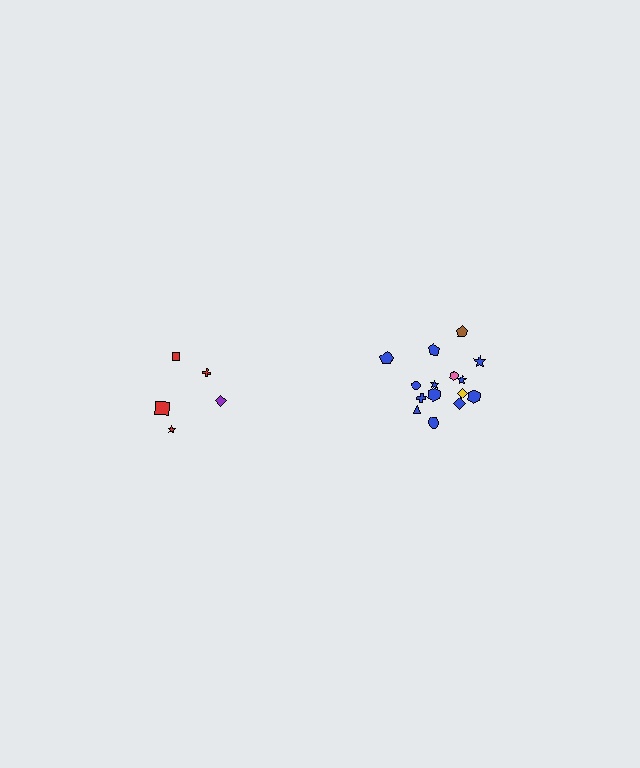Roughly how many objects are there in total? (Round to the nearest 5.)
Roughly 20 objects in total.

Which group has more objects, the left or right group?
The right group.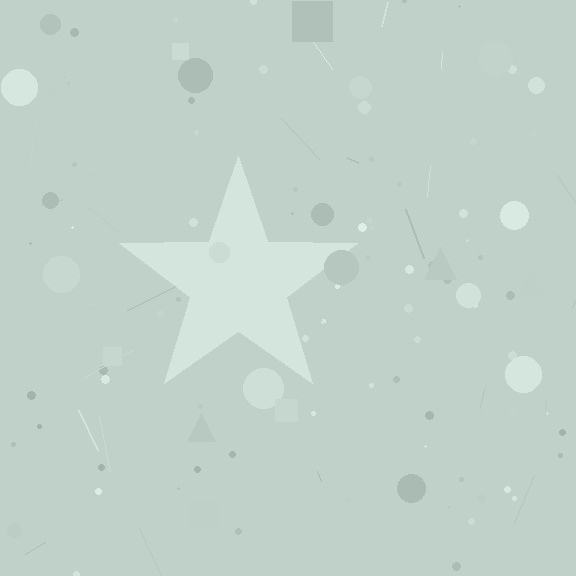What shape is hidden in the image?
A star is hidden in the image.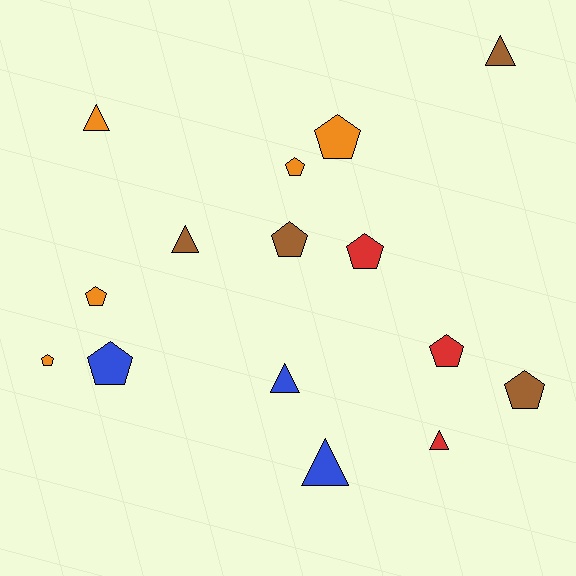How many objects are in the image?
There are 15 objects.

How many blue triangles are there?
There are 2 blue triangles.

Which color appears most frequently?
Orange, with 5 objects.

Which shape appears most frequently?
Pentagon, with 9 objects.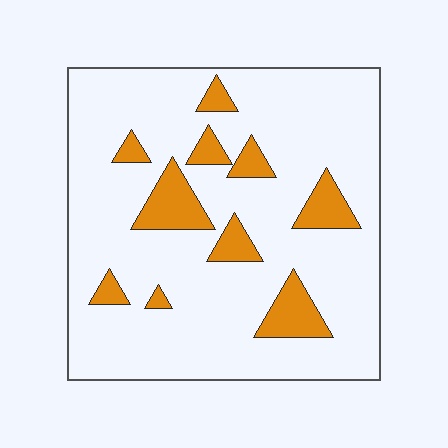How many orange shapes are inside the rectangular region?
10.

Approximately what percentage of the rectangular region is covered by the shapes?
Approximately 15%.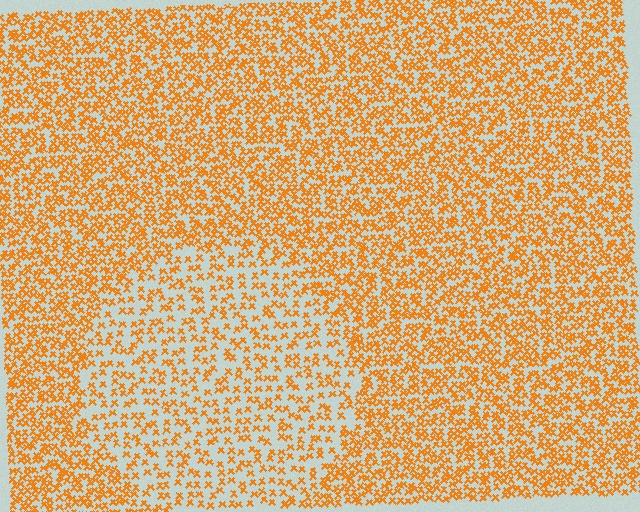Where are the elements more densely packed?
The elements are more densely packed outside the circle boundary.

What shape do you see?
I see a circle.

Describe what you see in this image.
The image contains small orange elements arranged at two different densities. A circle-shaped region is visible where the elements are less densely packed than the surrounding area.